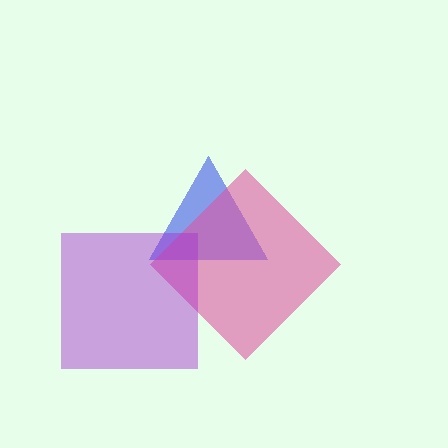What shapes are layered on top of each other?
The layered shapes are: a blue triangle, a pink diamond, a purple square.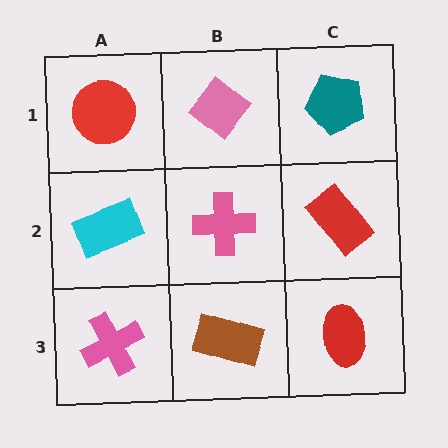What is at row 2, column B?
A pink cross.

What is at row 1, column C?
A teal pentagon.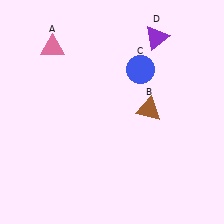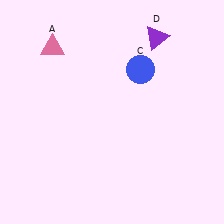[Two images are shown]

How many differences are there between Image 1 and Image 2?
There is 1 difference between the two images.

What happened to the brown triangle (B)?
The brown triangle (B) was removed in Image 2. It was in the top-right area of Image 1.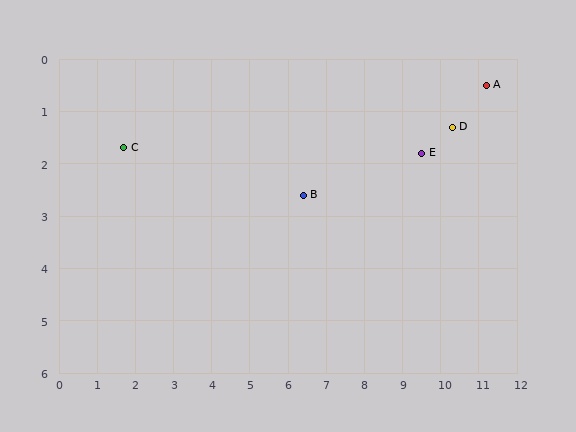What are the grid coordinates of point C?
Point C is at approximately (1.7, 1.7).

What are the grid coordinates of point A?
Point A is at approximately (11.2, 0.5).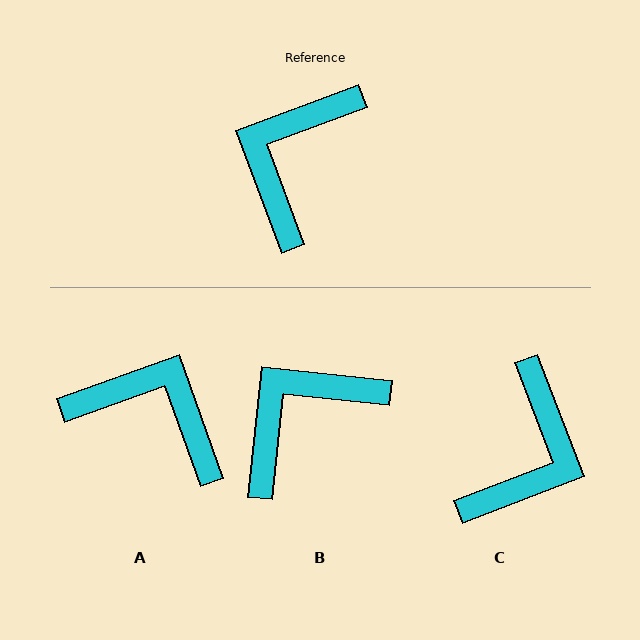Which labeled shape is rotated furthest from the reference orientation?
C, about 180 degrees away.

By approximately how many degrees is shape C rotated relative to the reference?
Approximately 180 degrees clockwise.